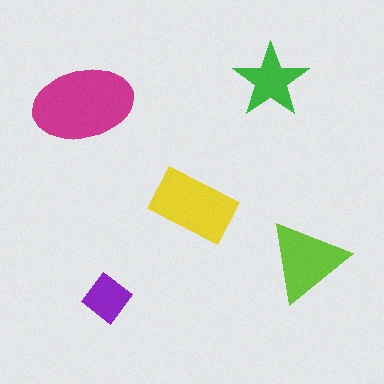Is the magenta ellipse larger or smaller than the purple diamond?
Larger.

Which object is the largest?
The magenta ellipse.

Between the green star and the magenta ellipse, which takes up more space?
The magenta ellipse.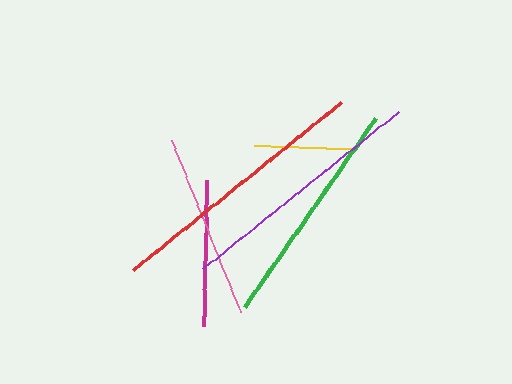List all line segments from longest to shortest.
From longest to shortest: red, purple, green, pink, magenta, yellow.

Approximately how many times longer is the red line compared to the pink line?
The red line is approximately 1.4 times the length of the pink line.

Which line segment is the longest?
The red line is the longest at approximately 268 pixels.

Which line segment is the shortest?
The yellow line is the shortest at approximately 97 pixels.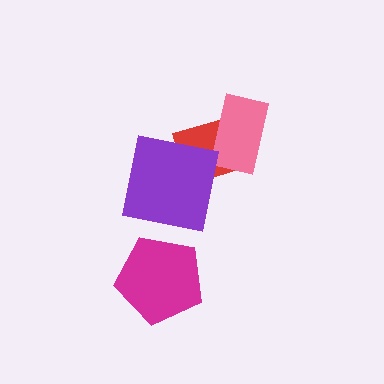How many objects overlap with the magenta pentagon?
0 objects overlap with the magenta pentagon.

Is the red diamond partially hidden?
Yes, it is partially covered by another shape.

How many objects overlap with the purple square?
1 object overlaps with the purple square.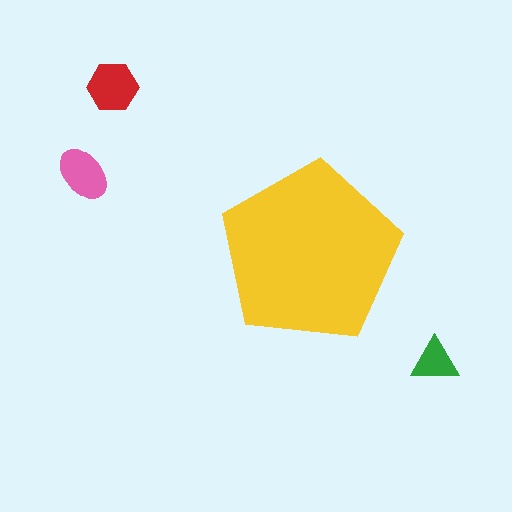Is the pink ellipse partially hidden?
No, the pink ellipse is fully visible.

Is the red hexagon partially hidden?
No, the red hexagon is fully visible.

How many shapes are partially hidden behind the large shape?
0 shapes are partially hidden.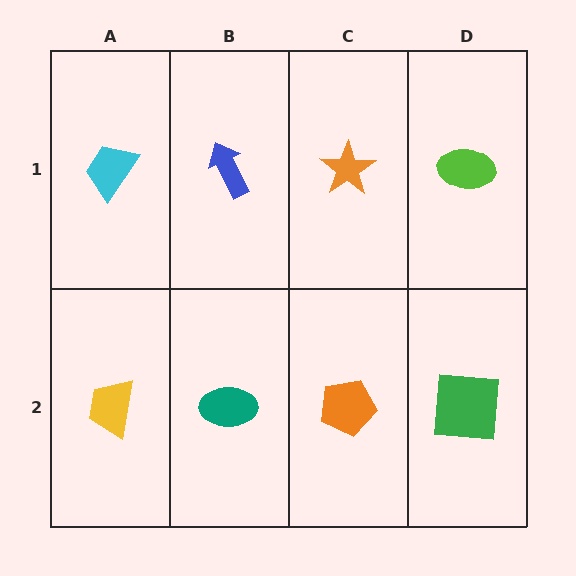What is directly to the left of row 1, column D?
An orange star.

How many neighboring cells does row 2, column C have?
3.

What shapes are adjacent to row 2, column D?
A lime ellipse (row 1, column D), an orange pentagon (row 2, column C).